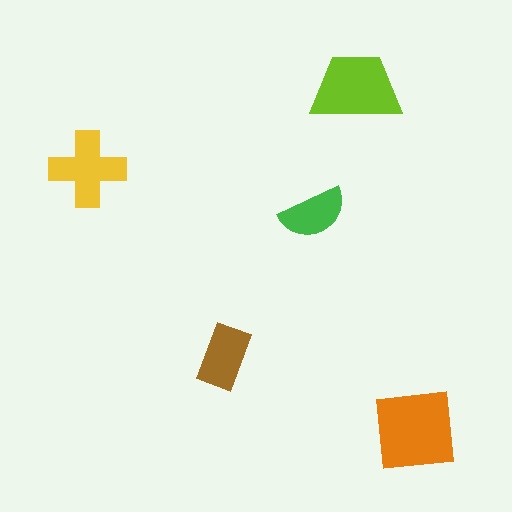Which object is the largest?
The orange square.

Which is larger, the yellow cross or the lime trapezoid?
The lime trapezoid.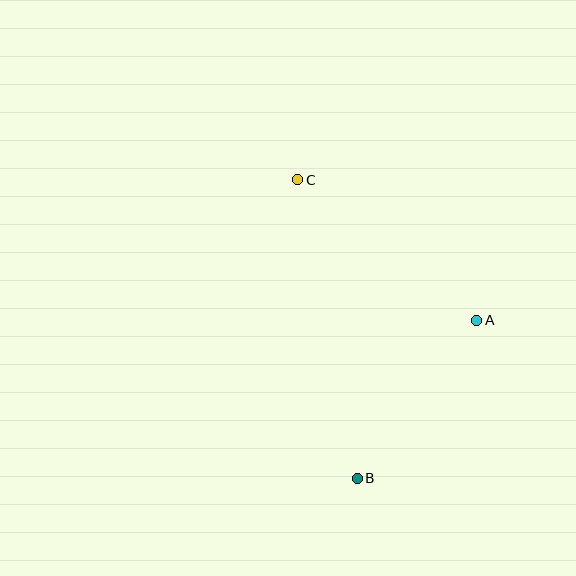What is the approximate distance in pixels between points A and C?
The distance between A and C is approximately 228 pixels.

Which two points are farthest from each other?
Points B and C are farthest from each other.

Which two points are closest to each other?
Points A and B are closest to each other.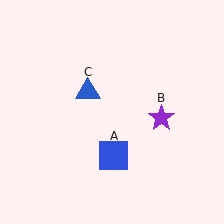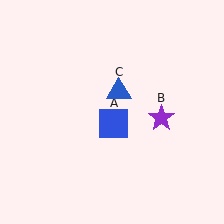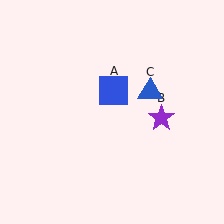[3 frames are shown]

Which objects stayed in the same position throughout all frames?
Purple star (object B) remained stationary.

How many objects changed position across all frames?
2 objects changed position: blue square (object A), blue triangle (object C).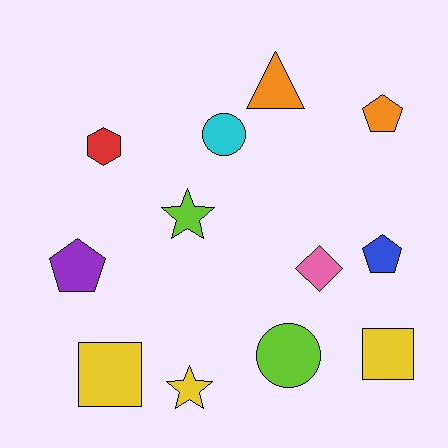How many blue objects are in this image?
There is 1 blue object.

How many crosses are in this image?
There are no crosses.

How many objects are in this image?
There are 12 objects.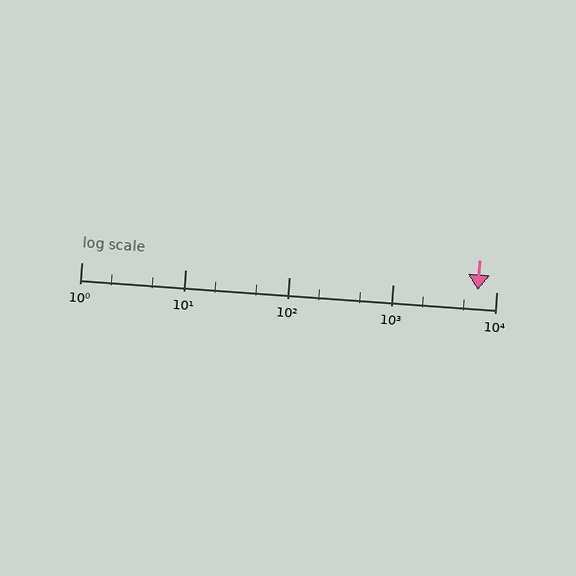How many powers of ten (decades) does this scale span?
The scale spans 4 decades, from 1 to 10000.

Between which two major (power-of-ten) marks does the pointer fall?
The pointer is between 1000 and 10000.